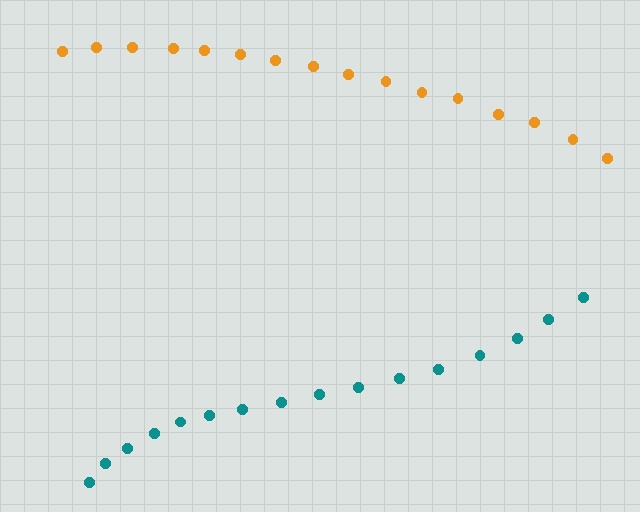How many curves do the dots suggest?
There are 2 distinct paths.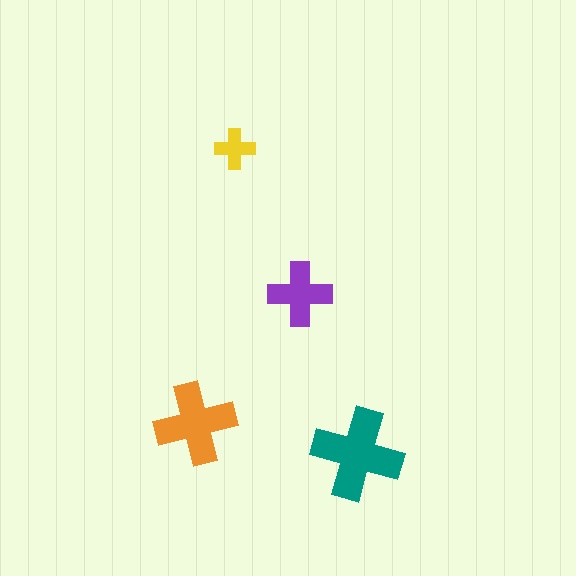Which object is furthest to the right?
The teal cross is rightmost.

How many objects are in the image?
There are 4 objects in the image.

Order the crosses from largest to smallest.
the teal one, the orange one, the purple one, the yellow one.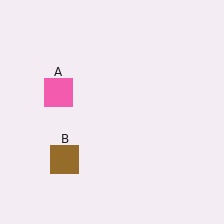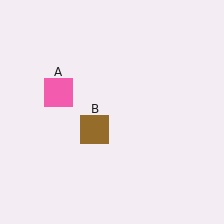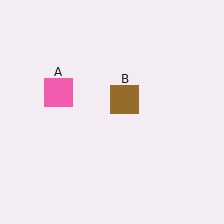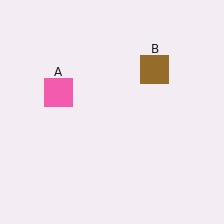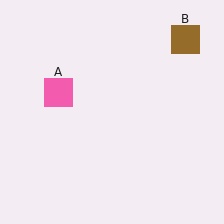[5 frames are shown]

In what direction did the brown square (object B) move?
The brown square (object B) moved up and to the right.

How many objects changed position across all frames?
1 object changed position: brown square (object B).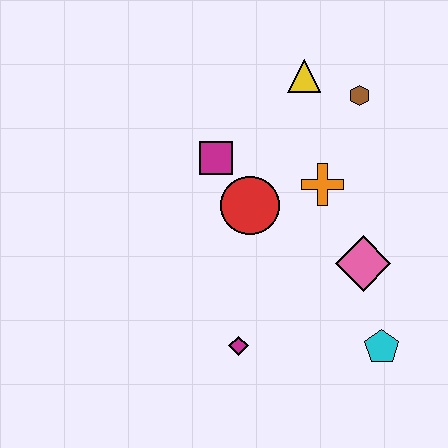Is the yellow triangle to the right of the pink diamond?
No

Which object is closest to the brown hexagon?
The yellow triangle is closest to the brown hexagon.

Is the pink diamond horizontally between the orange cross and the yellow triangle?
No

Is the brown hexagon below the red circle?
No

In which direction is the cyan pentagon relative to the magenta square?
The cyan pentagon is below the magenta square.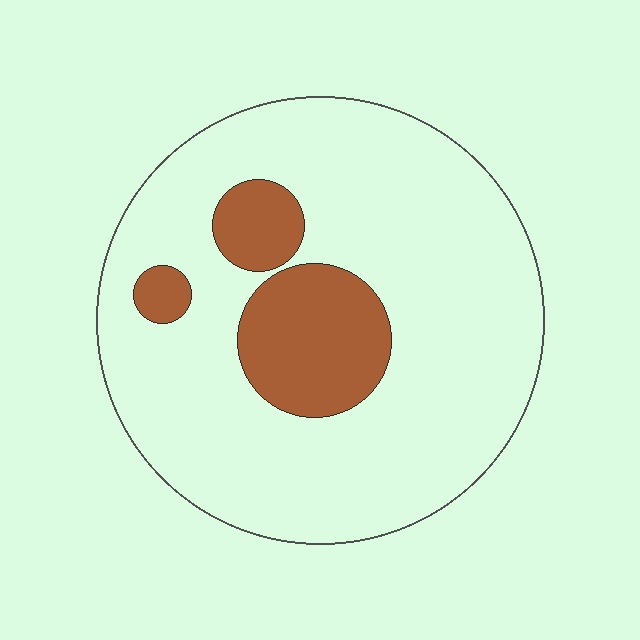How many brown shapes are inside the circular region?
3.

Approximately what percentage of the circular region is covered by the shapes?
Approximately 20%.